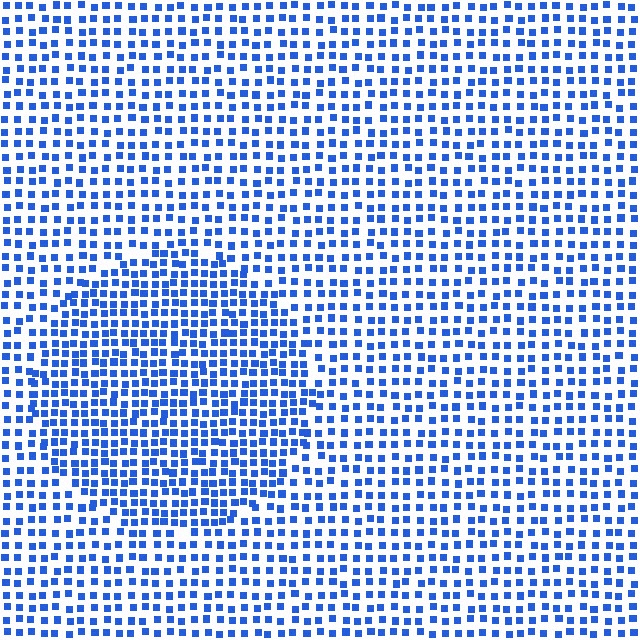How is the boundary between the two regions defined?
The boundary is defined by a change in element density (approximately 1.6x ratio). All elements are the same color, size, and shape.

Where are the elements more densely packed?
The elements are more densely packed inside the circle boundary.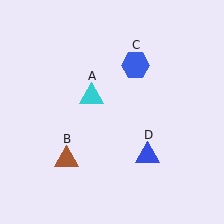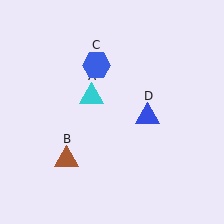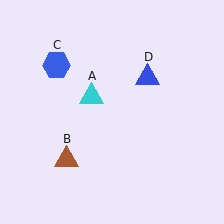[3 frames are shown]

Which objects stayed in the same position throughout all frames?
Cyan triangle (object A) and brown triangle (object B) remained stationary.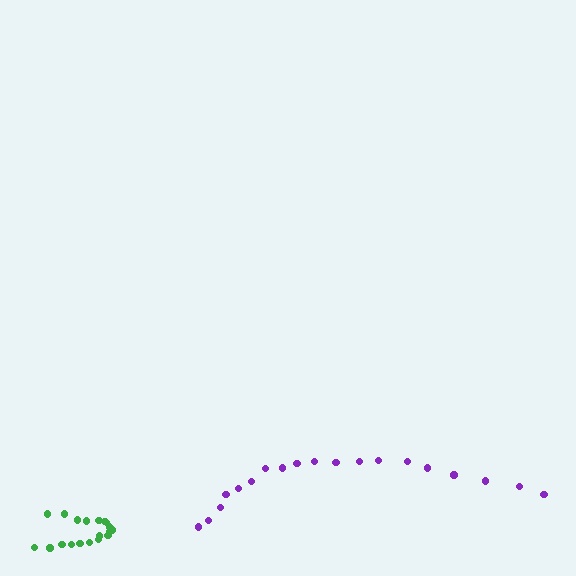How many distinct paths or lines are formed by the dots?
There are 2 distinct paths.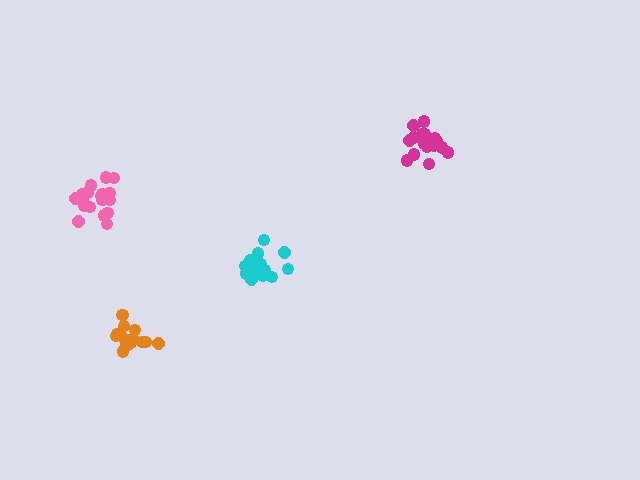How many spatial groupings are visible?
There are 4 spatial groupings.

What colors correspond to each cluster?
The clusters are colored: orange, cyan, magenta, pink.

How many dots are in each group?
Group 1: 17 dots, Group 2: 17 dots, Group 3: 19 dots, Group 4: 20 dots (73 total).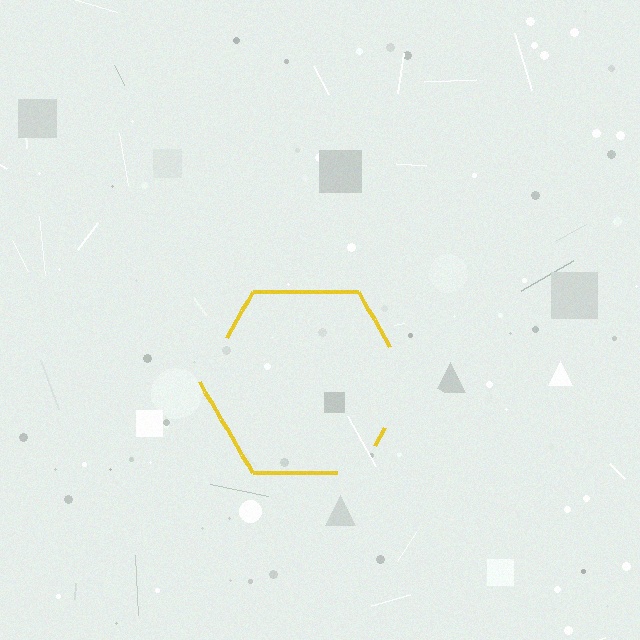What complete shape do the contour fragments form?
The contour fragments form a hexagon.